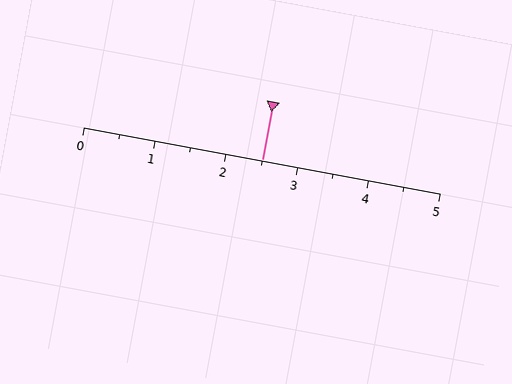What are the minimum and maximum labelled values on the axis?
The axis runs from 0 to 5.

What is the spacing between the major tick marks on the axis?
The major ticks are spaced 1 apart.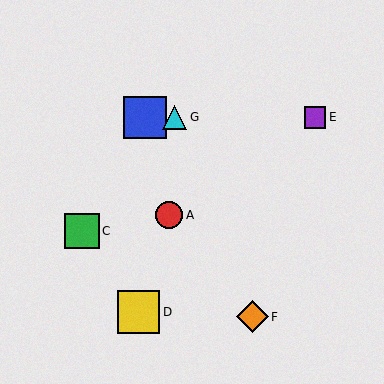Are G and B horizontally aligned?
Yes, both are at y≈117.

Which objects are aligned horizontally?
Objects B, E, G are aligned horizontally.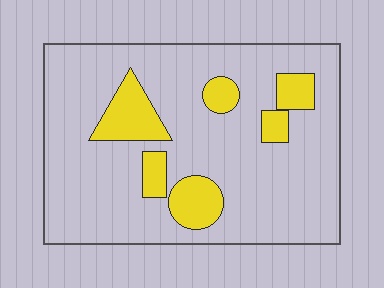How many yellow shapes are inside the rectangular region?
6.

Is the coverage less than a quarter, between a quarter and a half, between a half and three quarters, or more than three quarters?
Less than a quarter.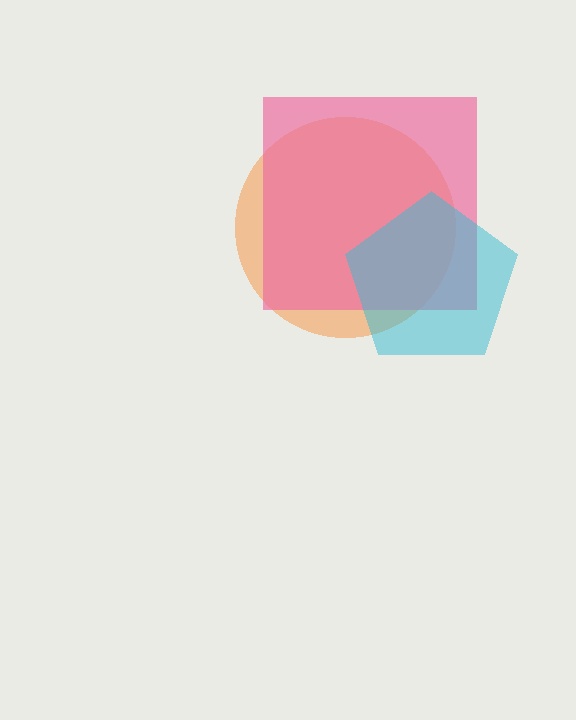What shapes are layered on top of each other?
The layered shapes are: an orange circle, a pink square, a cyan pentagon.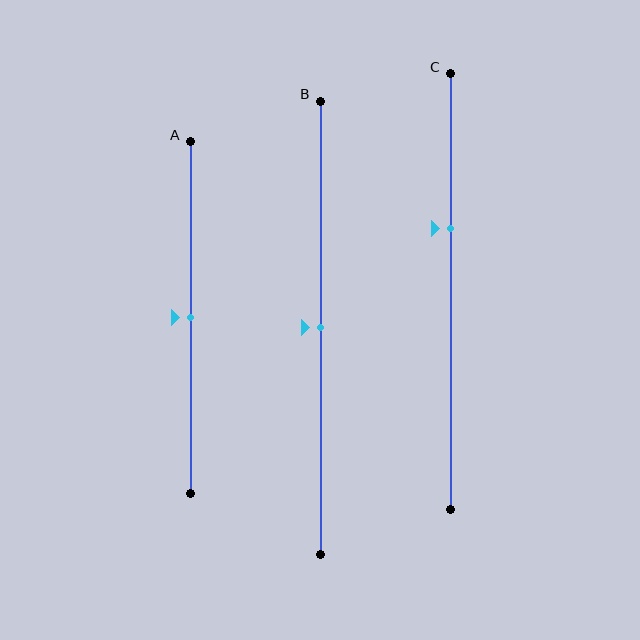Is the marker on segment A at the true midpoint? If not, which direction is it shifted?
Yes, the marker on segment A is at the true midpoint.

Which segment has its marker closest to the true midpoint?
Segment A has its marker closest to the true midpoint.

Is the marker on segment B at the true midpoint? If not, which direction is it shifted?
Yes, the marker on segment B is at the true midpoint.